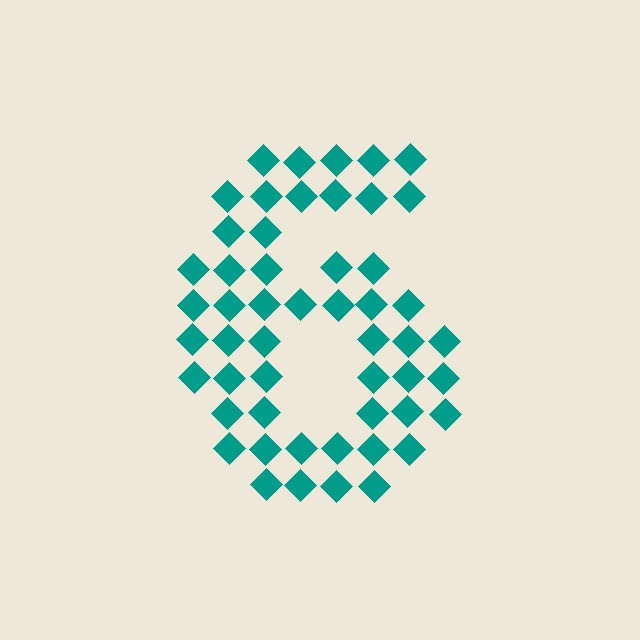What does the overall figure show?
The overall figure shows the digit 6.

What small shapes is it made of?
It is made of small diamonds.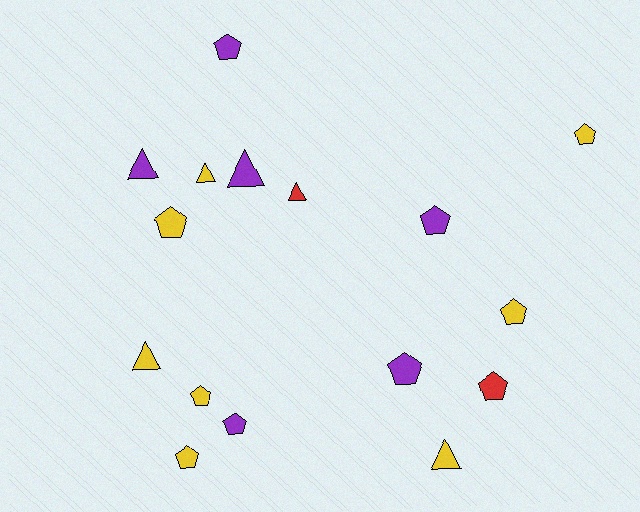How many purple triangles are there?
There are 2 purple triangles.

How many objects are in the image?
There are 16 objects.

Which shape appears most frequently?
Pentagon, with 10 objects.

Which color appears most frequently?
Yellow, with 8 objects.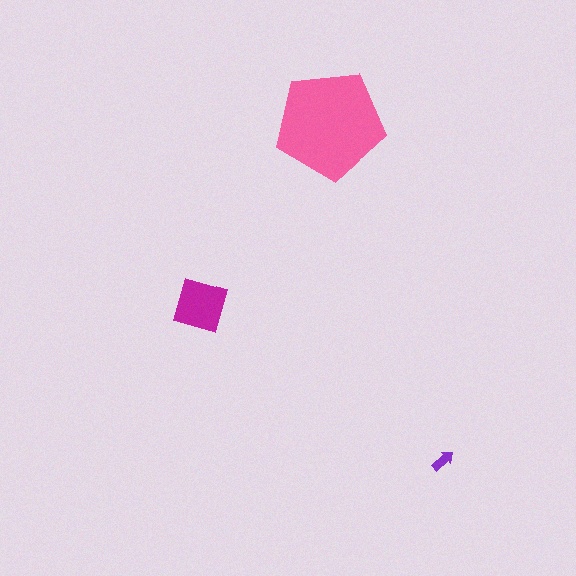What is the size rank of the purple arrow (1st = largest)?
3rd.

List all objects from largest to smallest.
The pink pentagon, the magenta diamond, the purple arrow.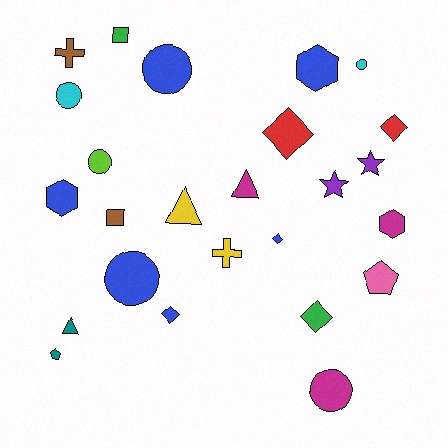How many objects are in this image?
There are 25 objects.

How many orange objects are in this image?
There are no orange objects.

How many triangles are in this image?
There are 3 triangles.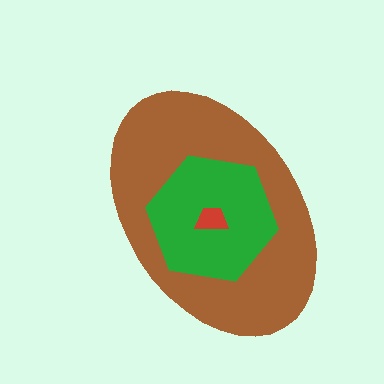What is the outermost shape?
The brown ellipse.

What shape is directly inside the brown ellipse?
The green hexagon.